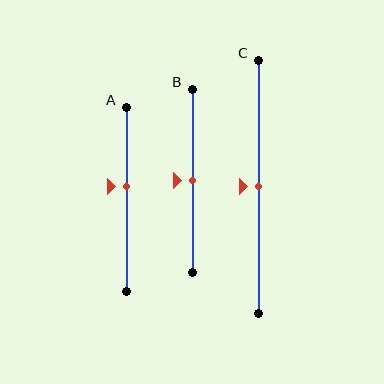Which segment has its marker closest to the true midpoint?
Segment B has its marker closest to the true midpoint.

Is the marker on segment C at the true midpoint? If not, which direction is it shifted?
Yes, the marker on segment C is at the true midpoint.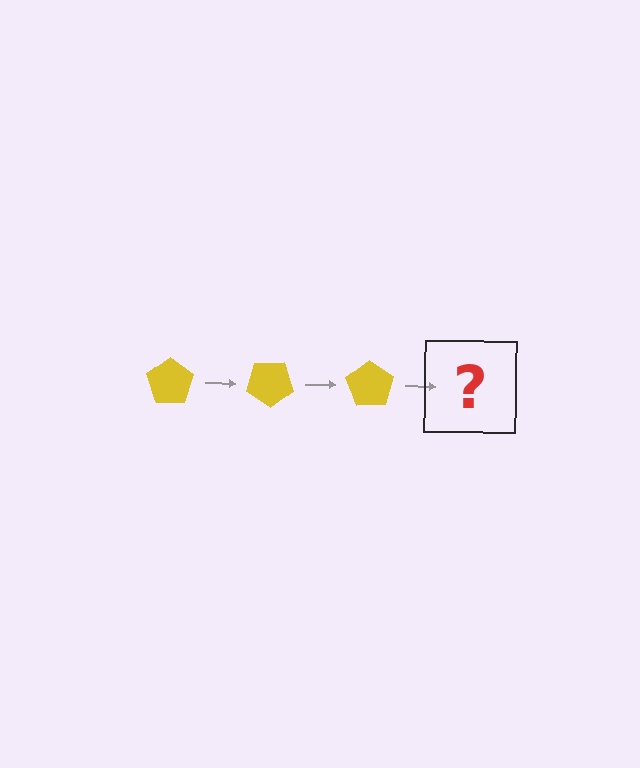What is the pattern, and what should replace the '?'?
The pattern is that the pentagon rotates 35 degrees each step. The '?' should be a yellow pentagon rotated 105 degrees.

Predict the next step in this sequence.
The next step is a yellow pentagon rotated 105 degrees.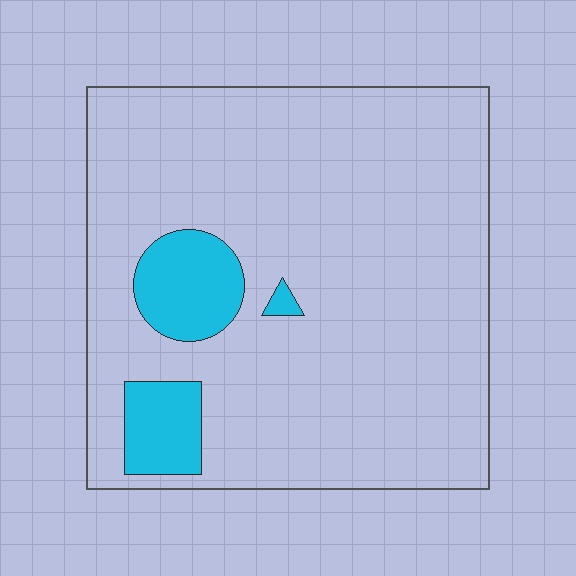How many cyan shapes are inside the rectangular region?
3.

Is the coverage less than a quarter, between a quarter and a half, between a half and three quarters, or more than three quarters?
Less than a quarter.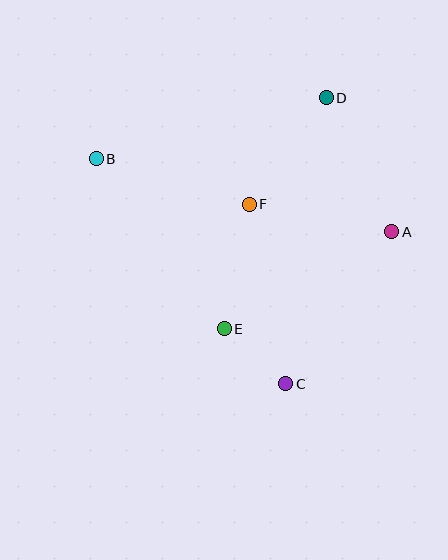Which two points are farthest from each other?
Points A and B are farthest from each other.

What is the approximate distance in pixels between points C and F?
The distance between C and F is approximately 183 pixels.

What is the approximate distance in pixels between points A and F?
The distance between A and F is approximately 145 pixels.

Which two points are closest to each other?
Points C and E are closest to each other.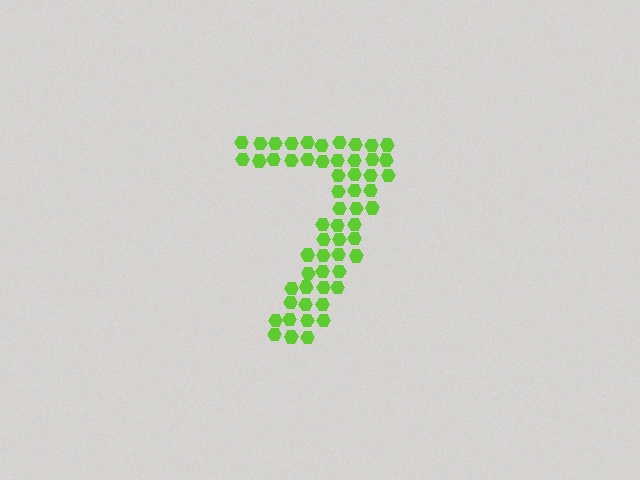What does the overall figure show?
The overall figure shows the digit 7.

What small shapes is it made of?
It is made of small hexagons.